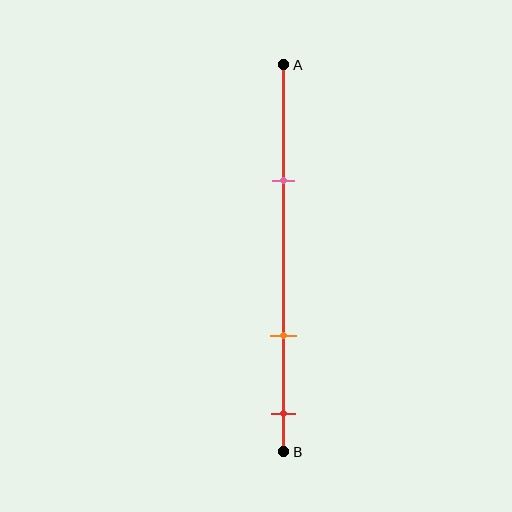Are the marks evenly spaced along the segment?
No, the marks are not evenly spaced.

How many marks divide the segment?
There are 3 marks dividing the segment.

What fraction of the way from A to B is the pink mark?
The pink mark is approximately 30% (0.3) of the way from A to B.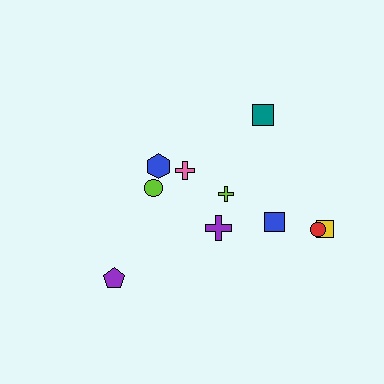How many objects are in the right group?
There are 6 objects.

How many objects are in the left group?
There are 4 objects.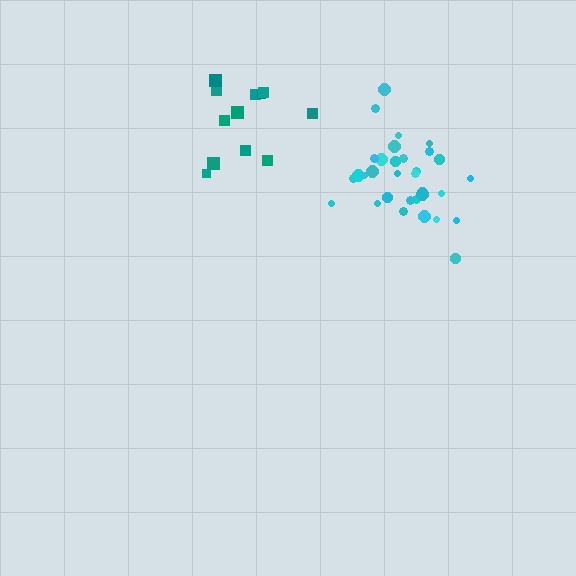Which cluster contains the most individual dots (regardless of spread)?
Cyan (32).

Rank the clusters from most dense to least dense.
cyan, teal.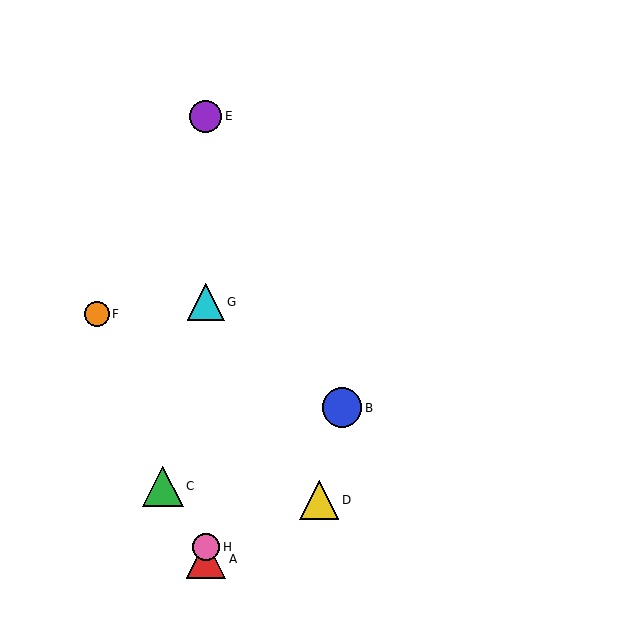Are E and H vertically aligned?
Yes, both are at x≈206.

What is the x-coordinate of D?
Object D is at x≈319.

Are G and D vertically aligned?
No, G is at x≈206 and D is at x≈319.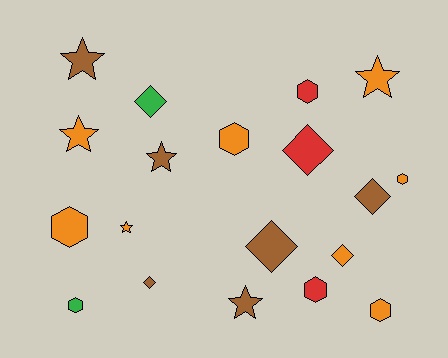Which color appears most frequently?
Orange, with 8 objects.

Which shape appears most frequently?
Hexagon, with 7 objects.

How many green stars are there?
There are no green stars.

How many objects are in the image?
There are 19 objects.